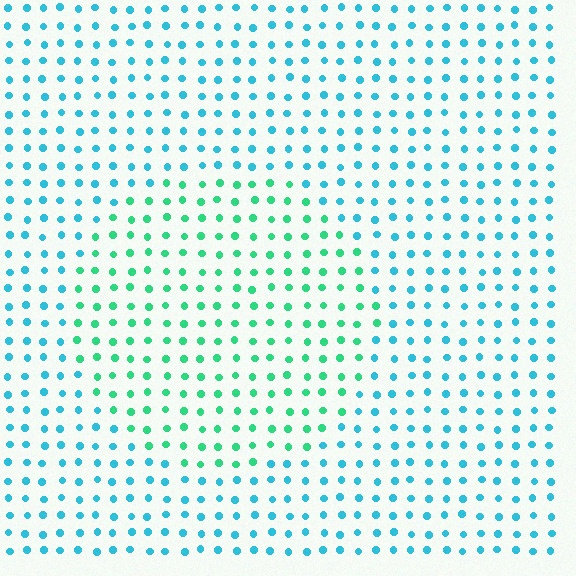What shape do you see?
I see a circle.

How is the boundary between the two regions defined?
The boundary is defined purely by a slight shift in hue (about 40 degrees). Spacing, size, and orientation are identical on both sides.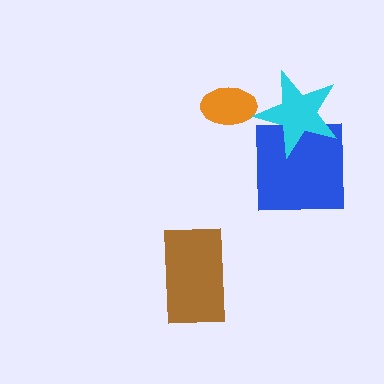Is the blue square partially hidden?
Yes, it is partially covered by another shape.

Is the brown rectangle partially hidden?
No, no other shape covers it.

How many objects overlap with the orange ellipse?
0 objects overlap with the orange ellipse.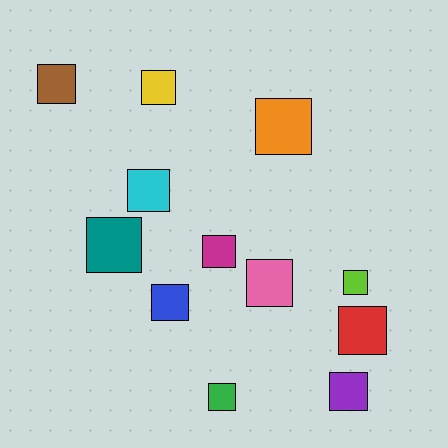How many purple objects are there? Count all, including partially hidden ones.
There is 1 purple object.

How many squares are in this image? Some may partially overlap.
There are 12 squares.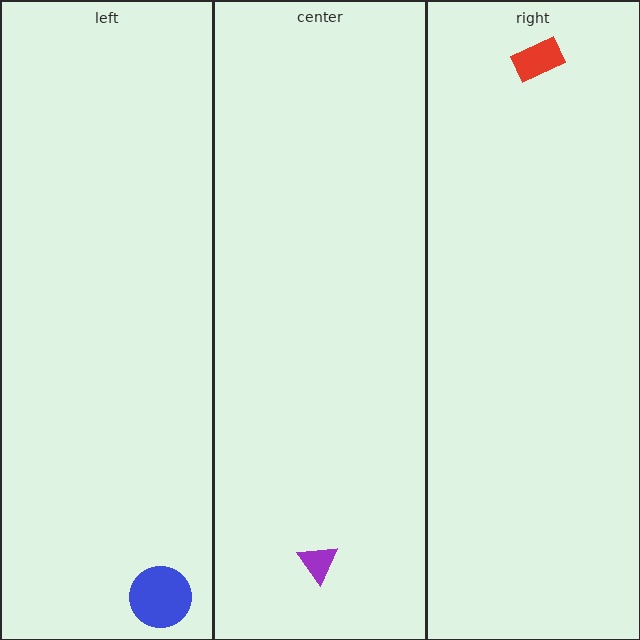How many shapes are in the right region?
1.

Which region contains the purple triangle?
The center region.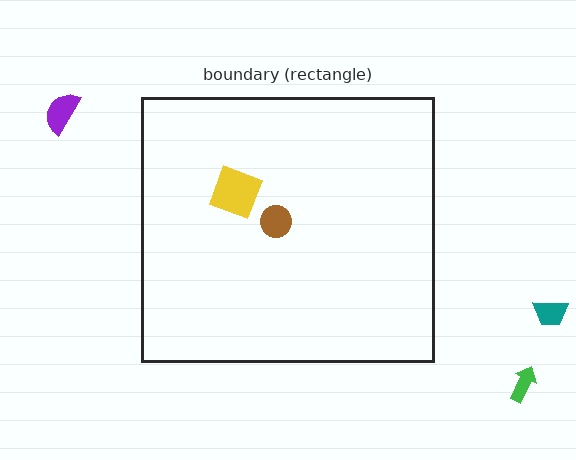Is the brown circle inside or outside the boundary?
Inside.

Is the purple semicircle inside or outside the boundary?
Outside.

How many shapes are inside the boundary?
2 inside, 3 outside.